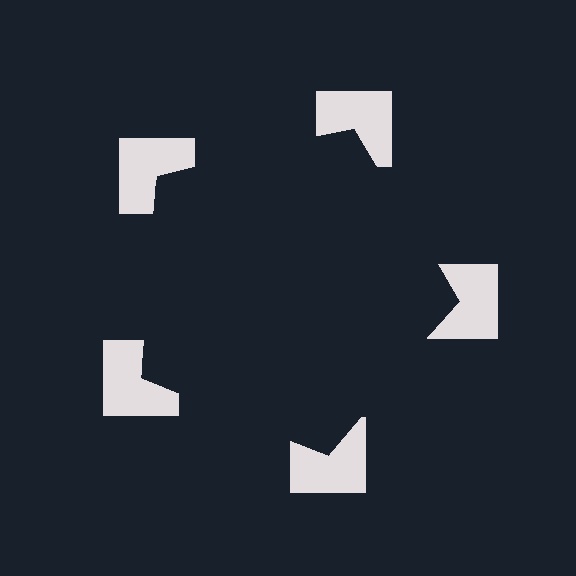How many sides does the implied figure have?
5 sides.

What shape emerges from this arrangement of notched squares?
An illusory pentagon — its edges are inferred from the aligned wedge cuts in the notched squares, not physically drawn.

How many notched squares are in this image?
There are 5 — one at each vertex of the illusory pentagon.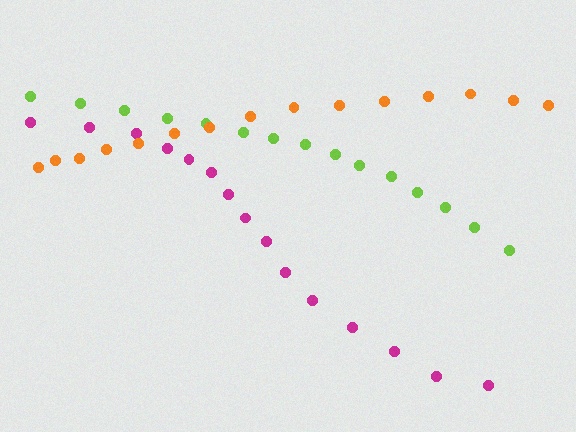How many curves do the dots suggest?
There are 3 distinct paths.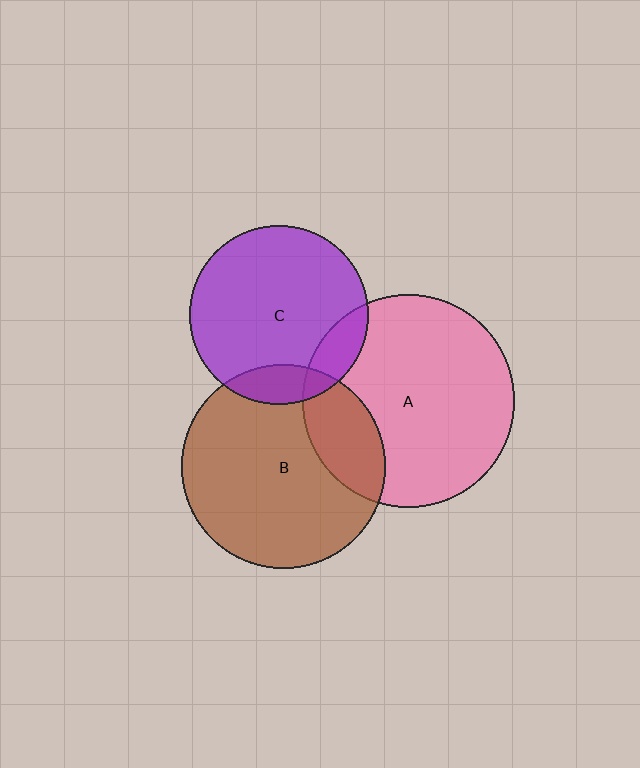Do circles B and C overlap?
Yes.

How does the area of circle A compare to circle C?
Approximately 1.4 times.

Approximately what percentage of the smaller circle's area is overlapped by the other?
Approximately 15%.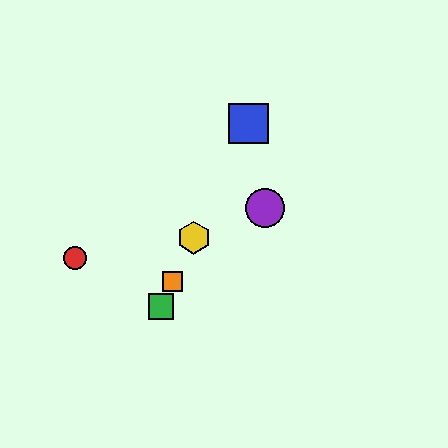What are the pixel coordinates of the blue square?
The blue square is at (249, 123).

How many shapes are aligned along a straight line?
4 shapes (the blue square, the green square, the yellow hexagon, the orange square) are aligned along a straight line.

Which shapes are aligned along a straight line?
The blue square, the green square, the yellow hexagon, the orange square are aligned along a straight line.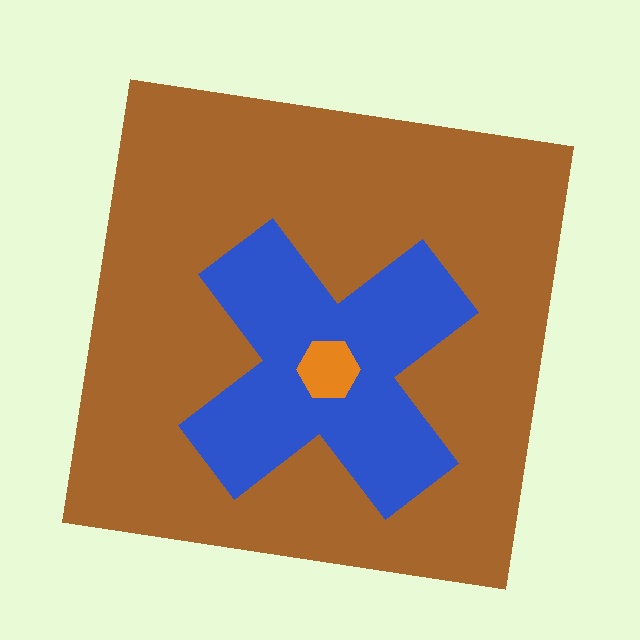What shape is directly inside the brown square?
The blue cross.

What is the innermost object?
The orange hexagon.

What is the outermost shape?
The brown square.